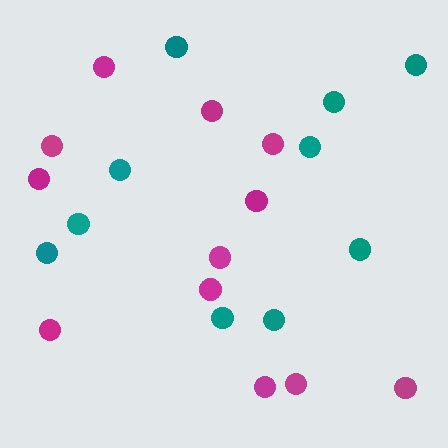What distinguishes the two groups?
There are 2 groups: one group of magenta circles (12) and one group of teal circles (10).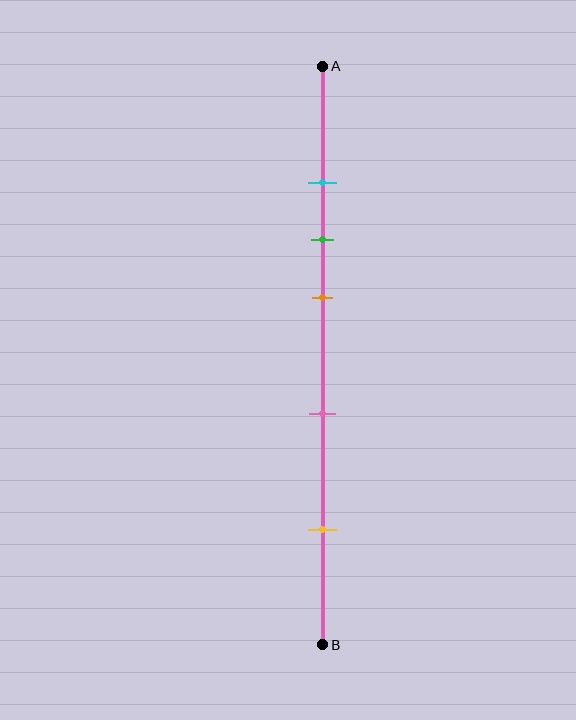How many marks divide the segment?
There are 5 marks dividing the segment.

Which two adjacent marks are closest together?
The cyan and green marks are the closest adjacent pair.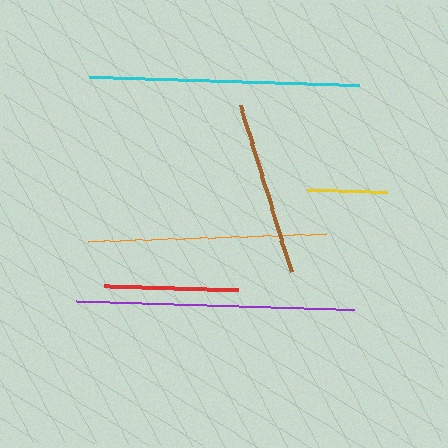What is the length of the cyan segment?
The cyan segment is approximately 270 pixels long.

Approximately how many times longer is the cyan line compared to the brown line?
The cyan line is approximately 1.5 times the length of the brown line.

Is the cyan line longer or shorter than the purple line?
The purple line is longer than the cyan line.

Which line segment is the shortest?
The yellow line is the shortest at approximately 79 pixels.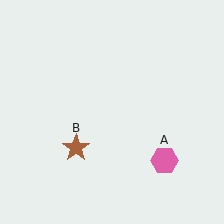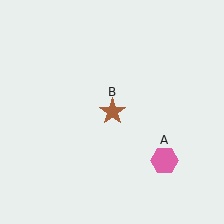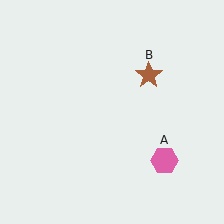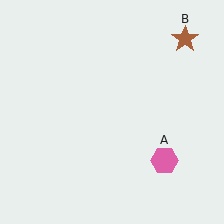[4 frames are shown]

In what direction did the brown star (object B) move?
The brown star (object B) moved up and to the right.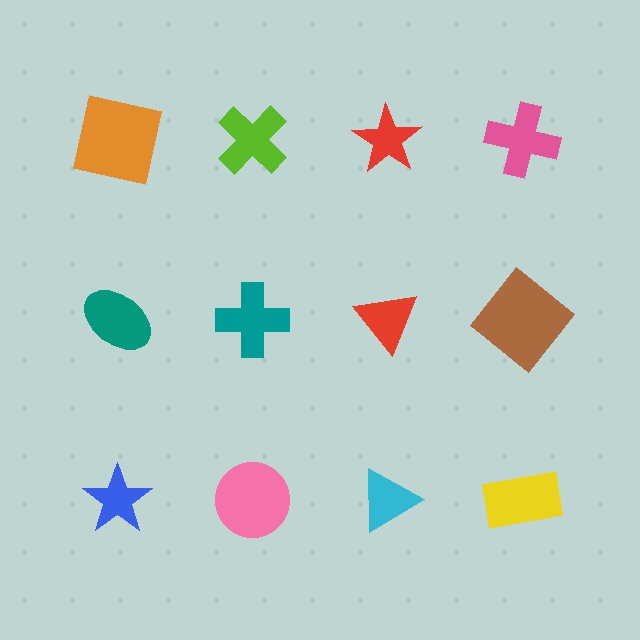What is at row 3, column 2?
A pink circle.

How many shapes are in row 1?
4 shapes.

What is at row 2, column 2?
A teal cross.